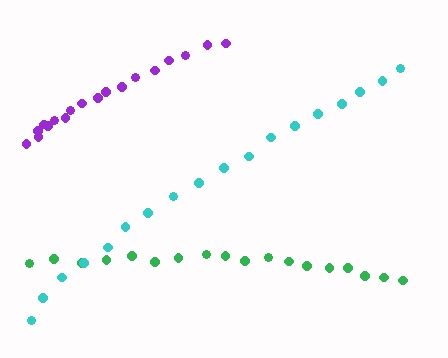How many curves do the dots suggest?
There are 3 distinct paths.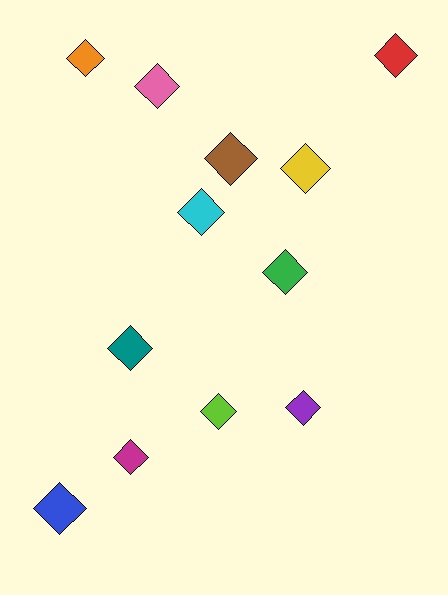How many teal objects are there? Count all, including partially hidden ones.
There is 1 teal object.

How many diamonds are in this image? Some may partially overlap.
There are 12 diamonds.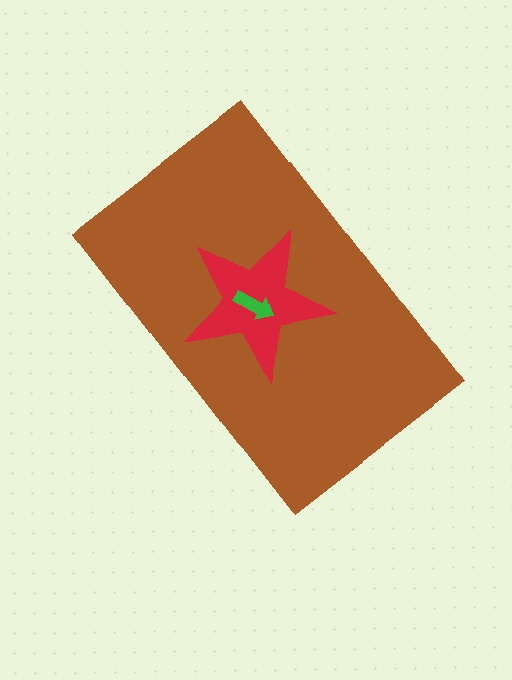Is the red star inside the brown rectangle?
Yes.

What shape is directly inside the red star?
The green arrow.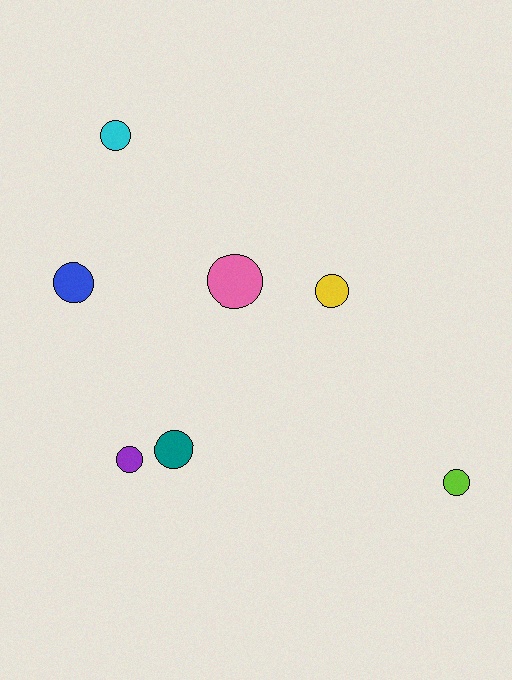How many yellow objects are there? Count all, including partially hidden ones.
There is 1 yellow object.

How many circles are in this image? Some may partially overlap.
There are 7 circles.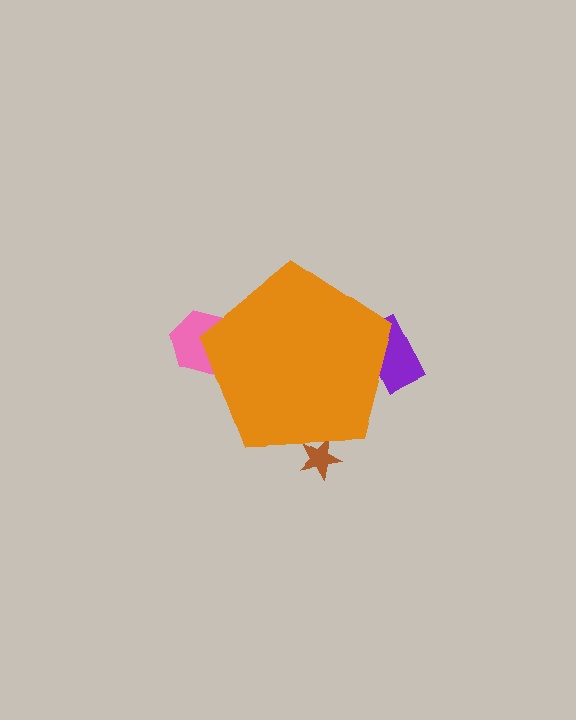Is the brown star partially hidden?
Yes, the brown star is partially hidden behind the orange pentagon.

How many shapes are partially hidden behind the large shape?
3 shapes are partially hidden.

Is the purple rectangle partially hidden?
Yes, the purple rectangle is partially hidden behind the orange pentagon.